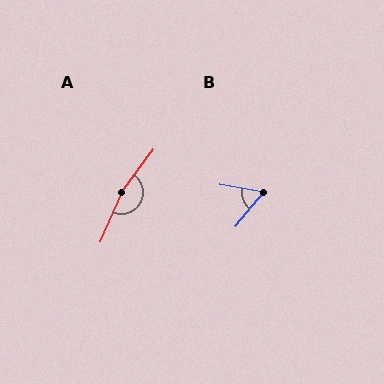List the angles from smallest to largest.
B (61°), A (166°).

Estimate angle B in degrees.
Approximately 61 degrees.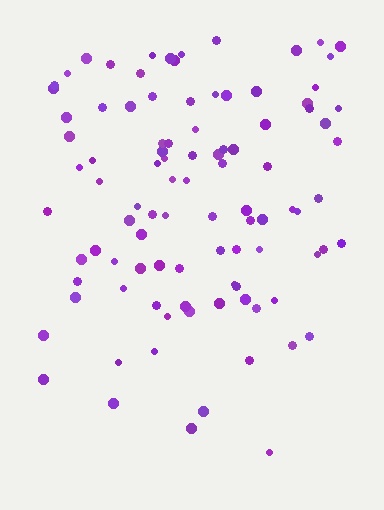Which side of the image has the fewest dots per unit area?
The bottom.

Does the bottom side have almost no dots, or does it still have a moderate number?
Still a moderate number, just noticeably fewer than the top.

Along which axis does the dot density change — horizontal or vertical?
Vertical.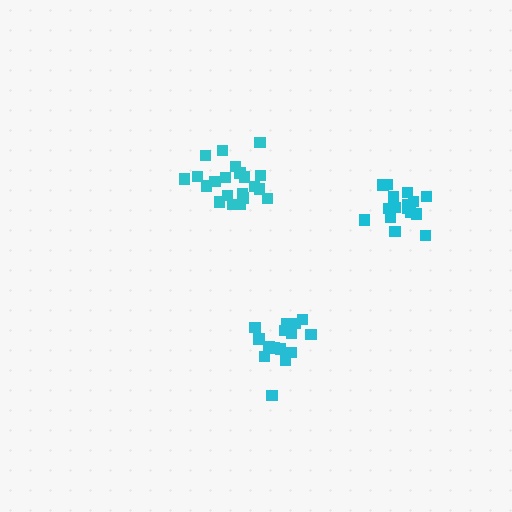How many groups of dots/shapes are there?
There are 3 groups.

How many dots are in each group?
Group 1: 15 dots, Group 2: 21 dots, Group 3: 16 dots (52 total).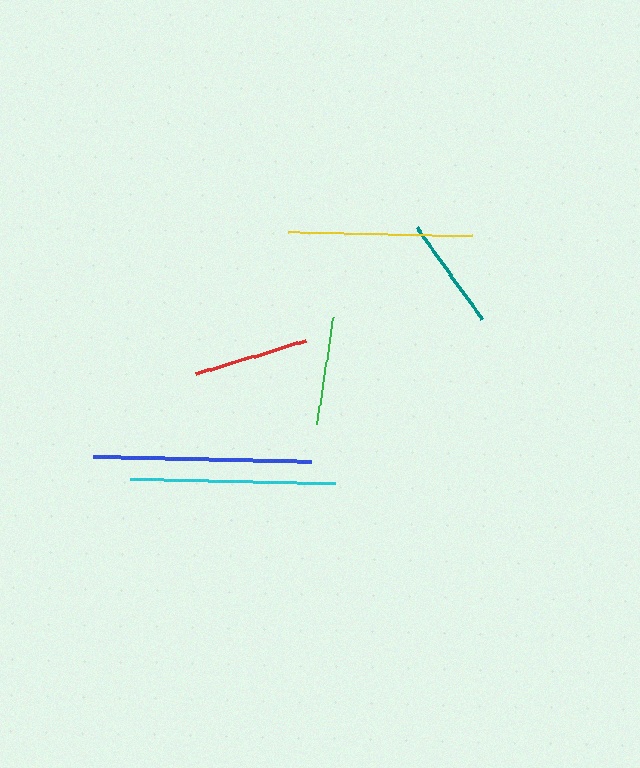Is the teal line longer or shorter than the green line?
The teal line is longer than the green line.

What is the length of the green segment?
The green segment is approximately 108 pixels long.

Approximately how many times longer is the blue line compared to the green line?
The blue line is approximately 2.0 times the length of the green line.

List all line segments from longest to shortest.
From longest to shortest: blue, cyan, yellow, red, teal, green.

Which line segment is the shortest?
The green line is the shortest at approximately 108 pixels.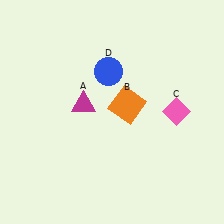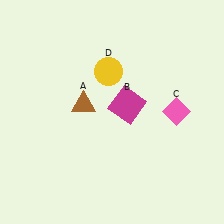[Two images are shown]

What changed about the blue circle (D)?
In Image 1, D is blue. In Image 2, it changed to yellow.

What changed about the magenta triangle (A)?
In Image 1, A is magenta. In Image 2, it changed to brown.